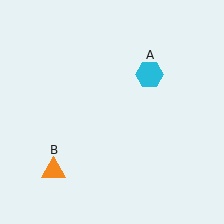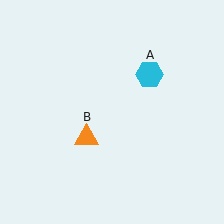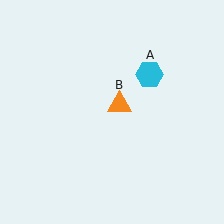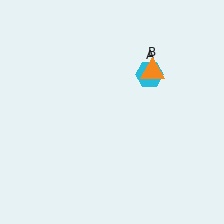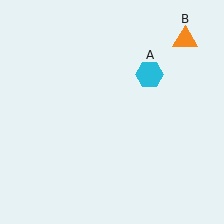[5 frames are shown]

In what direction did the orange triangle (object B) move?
The orange triangle (object B) moved up and to the right.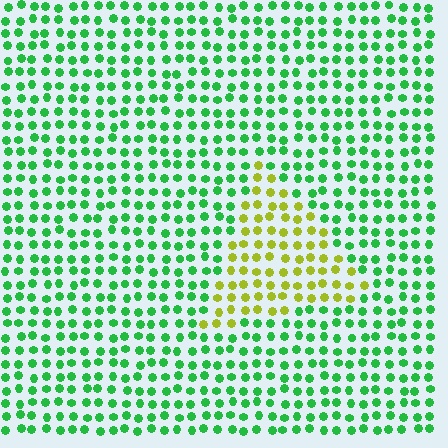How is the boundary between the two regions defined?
The boundary is defined purely by a slight shift in hue (about 61 degrees). Spacing, size, and orientation are identical on both sides.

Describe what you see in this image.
The image is filled with small green elements in a uniform arrangement. A triangle-shaped region is visible where the elements are tinted to a slightly different hue, forming a subtle color boundary.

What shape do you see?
I see a triangle.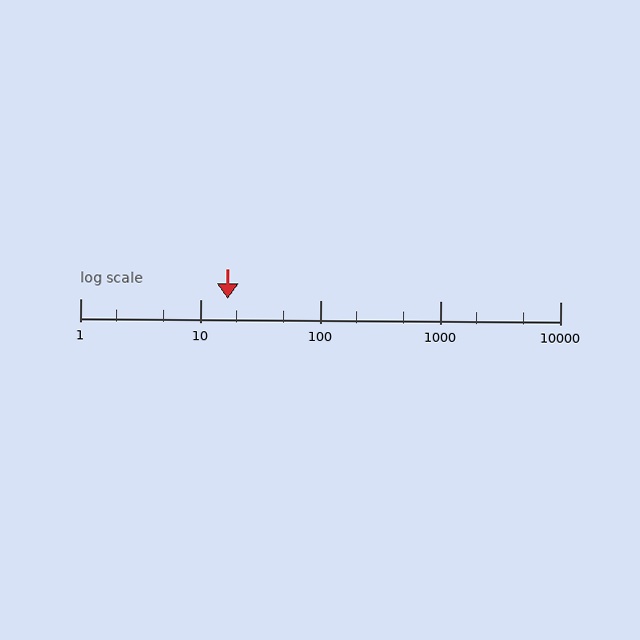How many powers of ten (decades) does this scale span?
The scale spans 4 decades, from 1 to 10000.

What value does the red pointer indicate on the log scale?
The pointer indicates approximately 17.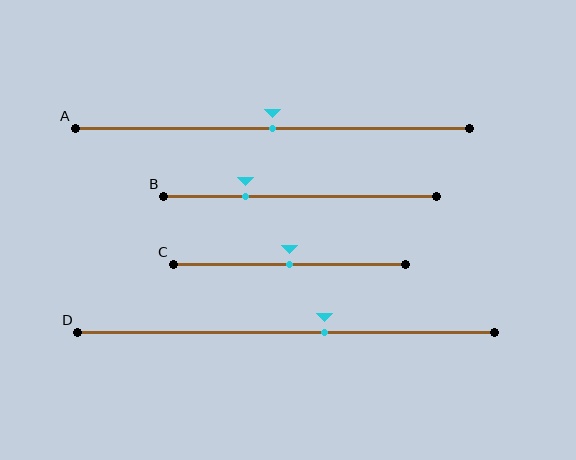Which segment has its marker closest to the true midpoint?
Segment A has its marker closest to the true midpoint.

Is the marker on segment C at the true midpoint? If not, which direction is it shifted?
Yes, the marker on segment C is at the true midpoint.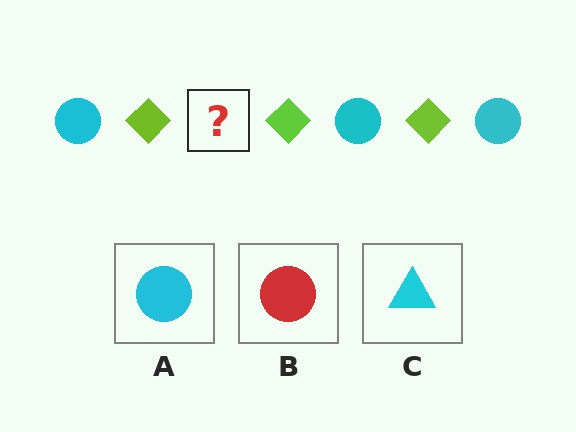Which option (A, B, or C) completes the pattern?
A.